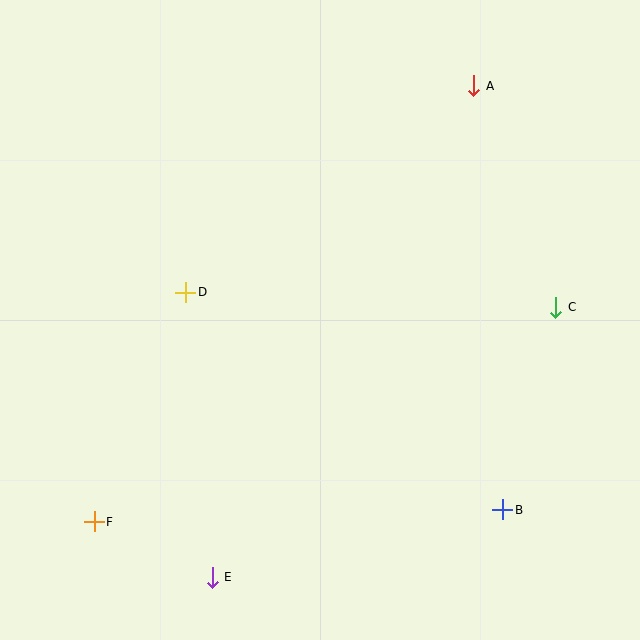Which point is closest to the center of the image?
Point D at (186, 292) is closest to the center.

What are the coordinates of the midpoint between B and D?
The midpoint between B and D is at (344, 401).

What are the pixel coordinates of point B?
Point B is at (503, 510).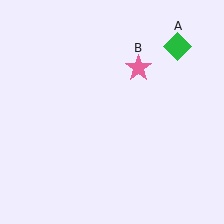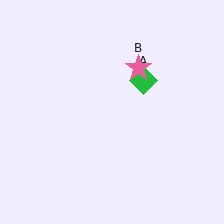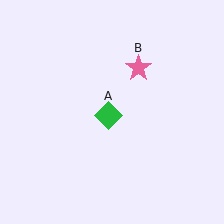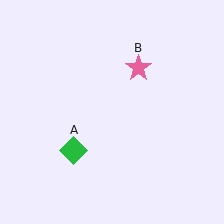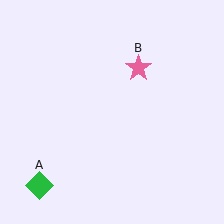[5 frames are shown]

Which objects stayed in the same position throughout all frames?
Pink star (object B) remained stationary.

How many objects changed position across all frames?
1 object changed position: green diamond (object A).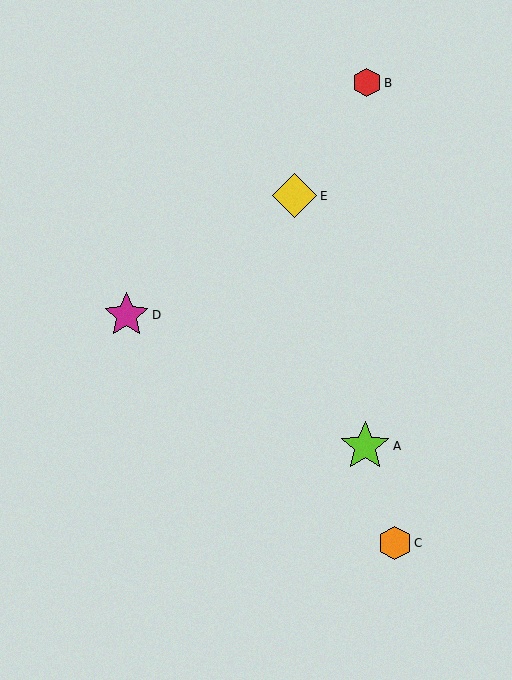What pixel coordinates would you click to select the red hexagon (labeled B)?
Click at (367, 83) to select the red hexagon B.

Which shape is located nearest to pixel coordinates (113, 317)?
The magenta star (labeled D) at (126, 315) is nearest to that location.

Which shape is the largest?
The lime star (labeled A) is the largest.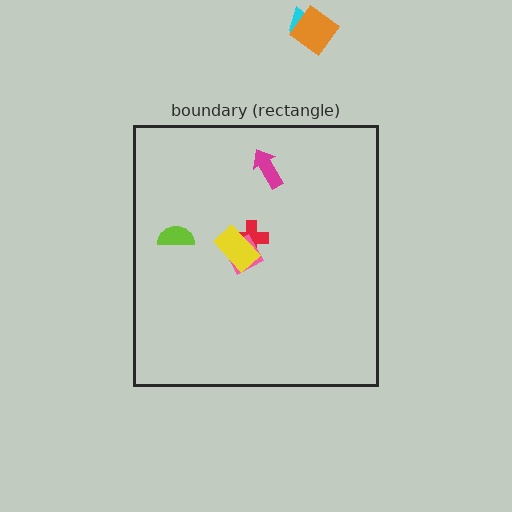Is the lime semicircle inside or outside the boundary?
Inside.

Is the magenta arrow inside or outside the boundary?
Inside.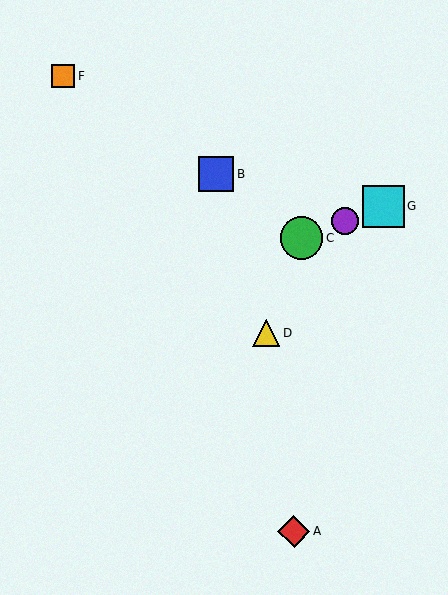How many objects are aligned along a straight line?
3 objects (C, E, G) are aligned along a straight line.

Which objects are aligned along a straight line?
Objects C, E, G are aligned along a straight line.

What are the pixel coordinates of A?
Object A is at (294, 531).